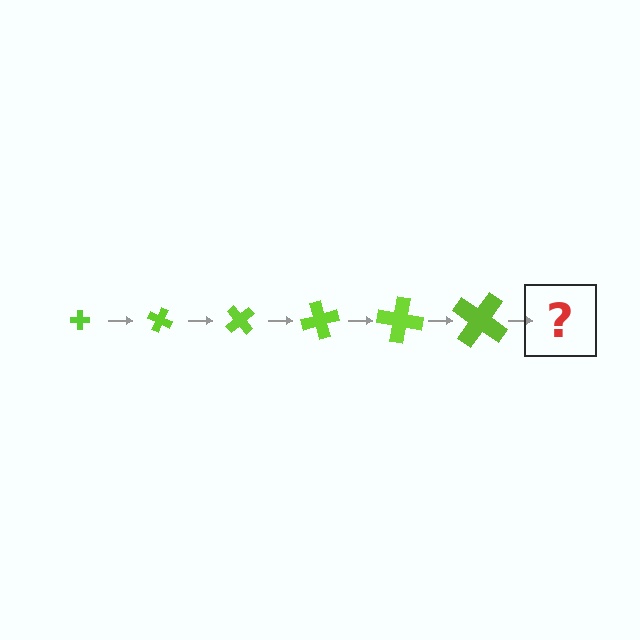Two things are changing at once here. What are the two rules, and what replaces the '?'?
The two rules are that the cross grows larger each step and it rotates 25 degrees each step. The '?' should be a cross, larger than the previous one and rotated 150 degrees from the start.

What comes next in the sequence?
The next element should be a cross, larger than the previous one and rotated 150 degrees from the start.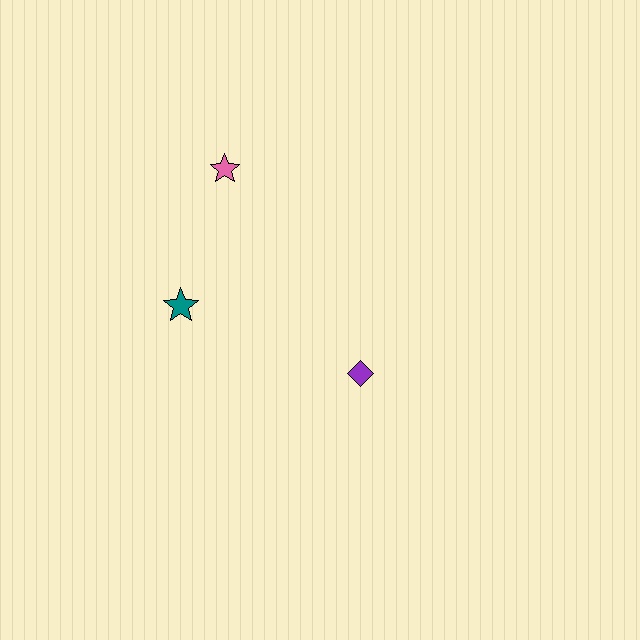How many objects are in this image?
There are 3 objects.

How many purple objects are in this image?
There is 1 purple object.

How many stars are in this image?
There are 2 stars.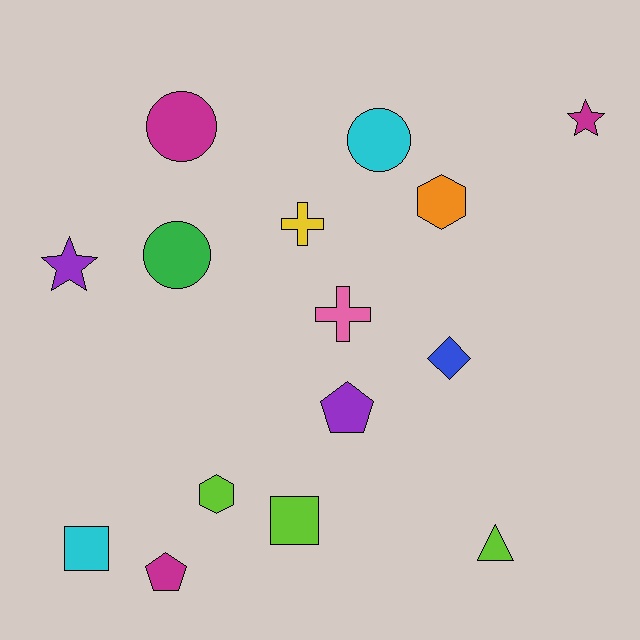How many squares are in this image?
There are 2 squares.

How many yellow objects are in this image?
There is 1 yellow object.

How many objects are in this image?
There are 15 objects.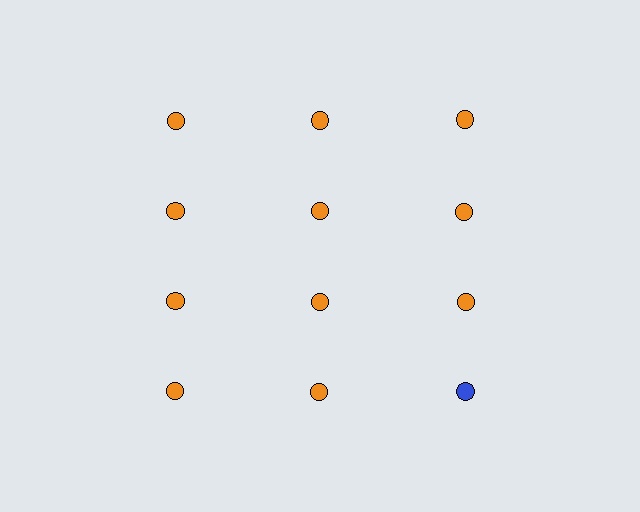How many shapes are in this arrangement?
There are 12 shapes arranged in a grid pattern.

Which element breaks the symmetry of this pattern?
The blue circle in the fourth row, center column breaks the symmetry. All other shapes are orange circles.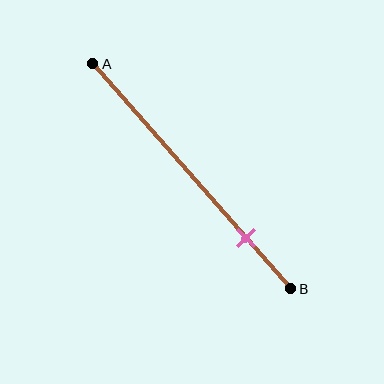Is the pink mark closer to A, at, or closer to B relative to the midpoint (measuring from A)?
The pink mark is closer to point B than the midpoint of segment AB.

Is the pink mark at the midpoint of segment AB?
No, the mark is at about 80% from A, not at the 50% midpoint.